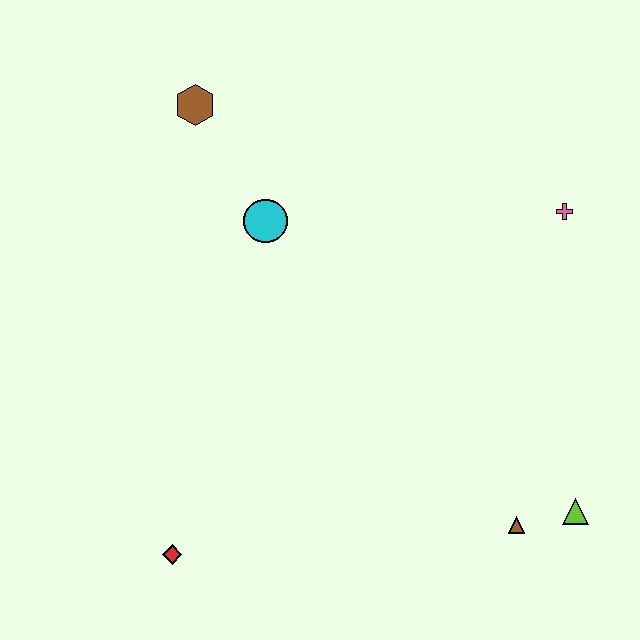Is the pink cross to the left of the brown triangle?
No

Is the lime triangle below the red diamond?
No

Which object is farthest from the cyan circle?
The lime triangle is farthest from the cyan circle.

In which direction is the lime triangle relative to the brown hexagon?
The lime triangle is below the brown hexagon.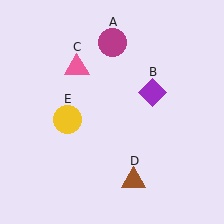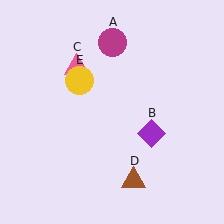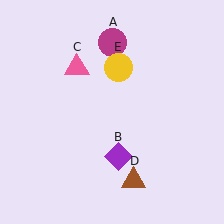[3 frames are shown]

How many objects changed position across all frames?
2 objects changed position: purple diamond (object B), yellow circle (object E).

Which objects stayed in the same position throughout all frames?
Magenta circle (object A) and pink triangle (object C) and brown triangle (object D) remained stationary.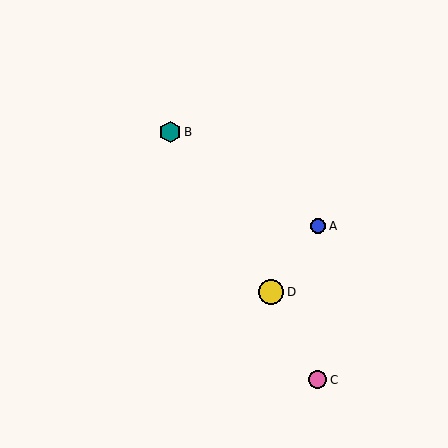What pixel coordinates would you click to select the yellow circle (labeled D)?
Click at (271, 292) to select the yellow circle D.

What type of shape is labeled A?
Shape A is a blue circle.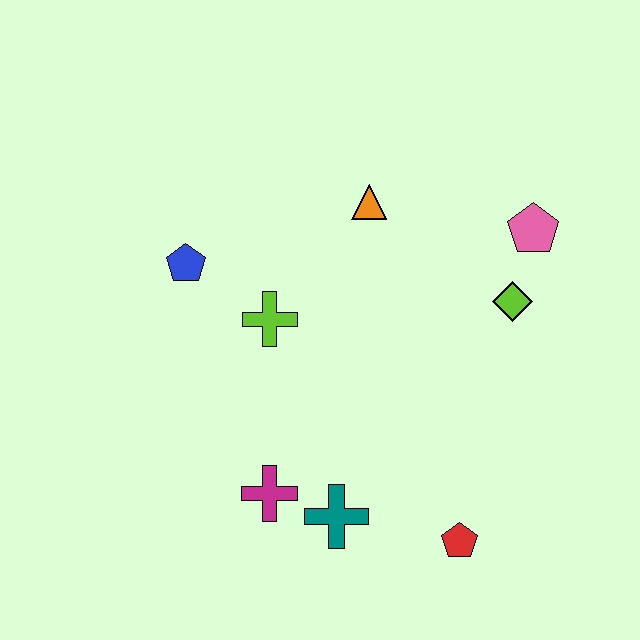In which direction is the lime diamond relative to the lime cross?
The lime diamond is to the right of the lime cross.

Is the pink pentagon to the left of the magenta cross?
No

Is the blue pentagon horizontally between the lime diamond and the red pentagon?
No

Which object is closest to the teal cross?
The magenta cross is closest to the teal cross.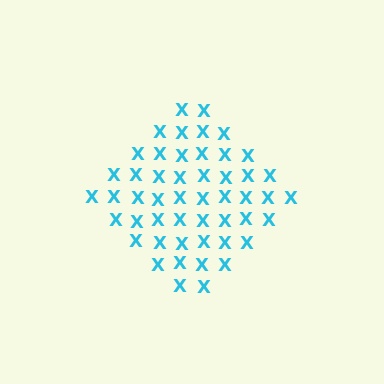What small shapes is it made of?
It is made of small letter X's.